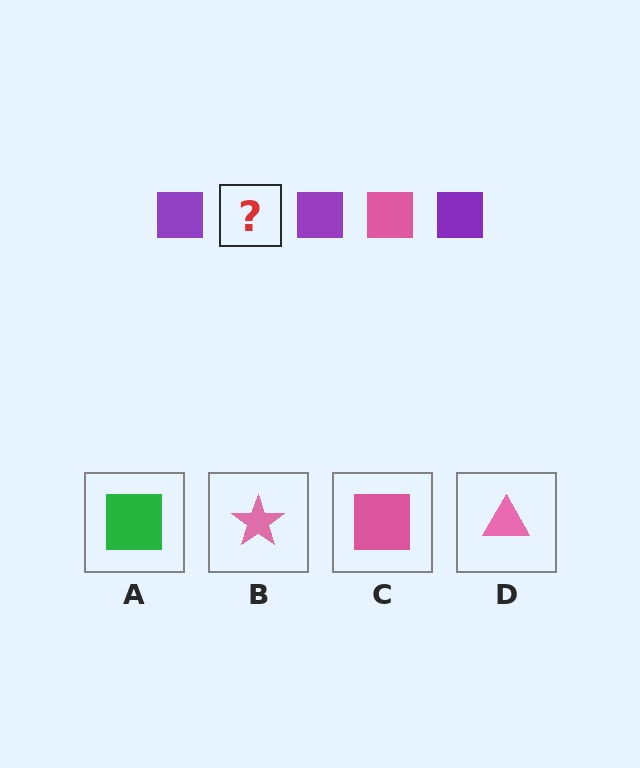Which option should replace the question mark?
Option C.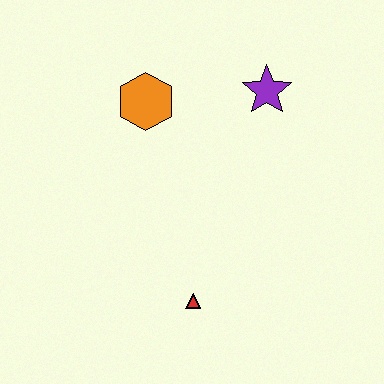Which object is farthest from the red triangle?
The purple star is farthest from the red triangle.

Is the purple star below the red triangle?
No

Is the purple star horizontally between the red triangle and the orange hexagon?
No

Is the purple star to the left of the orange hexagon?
No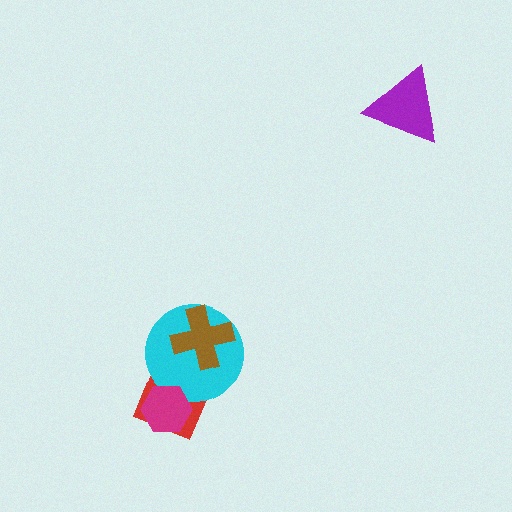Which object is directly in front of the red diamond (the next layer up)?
The cyan circle is directly in front of the red diamond.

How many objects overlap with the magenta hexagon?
2 objects overlap with the magenta hexagon.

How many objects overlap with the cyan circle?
3 objects overlap with the cyan circle.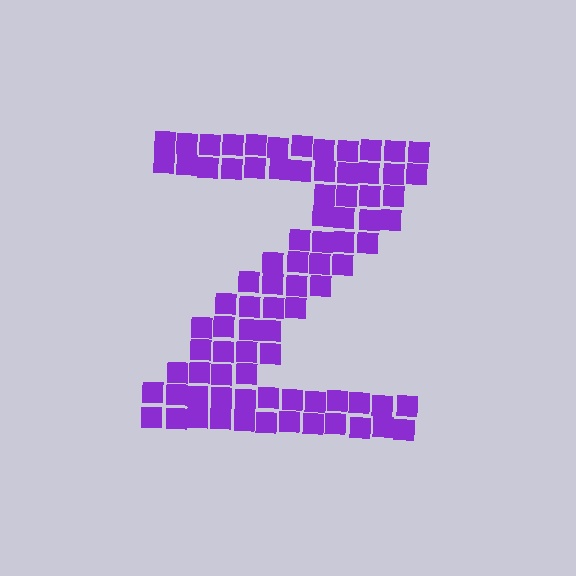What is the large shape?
The large shape is the letter Z.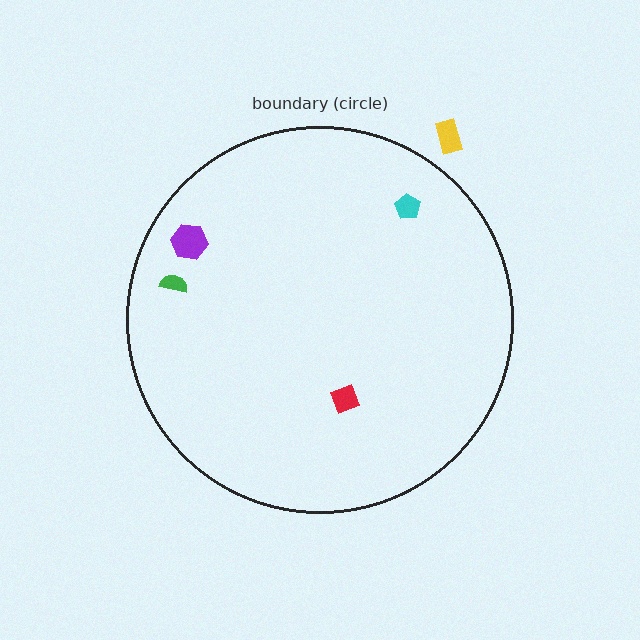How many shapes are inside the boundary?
4 inside, 1 outside.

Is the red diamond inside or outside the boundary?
Inside.